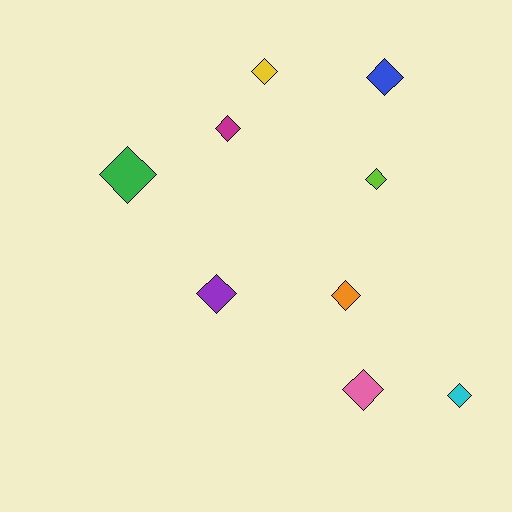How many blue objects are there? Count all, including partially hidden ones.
There is 1 blue object.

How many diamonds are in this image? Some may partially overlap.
There are 9 diamonds.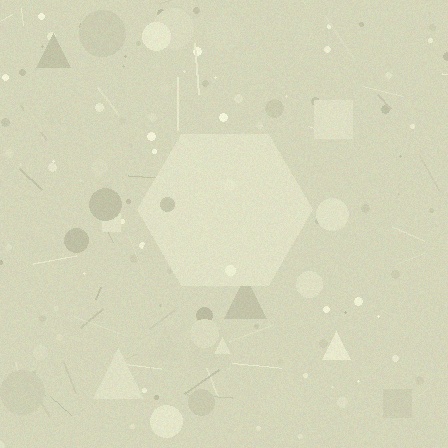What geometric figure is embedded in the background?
A hexagon is embedded in the background.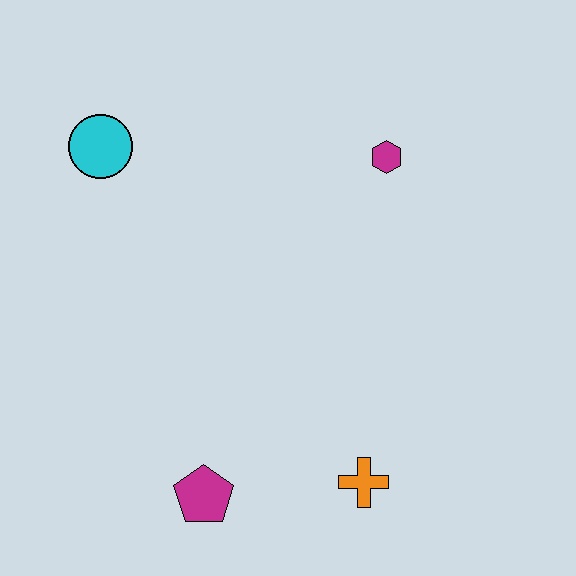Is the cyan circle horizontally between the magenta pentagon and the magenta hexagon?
No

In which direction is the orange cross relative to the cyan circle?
The orange cross is below the cyan circle.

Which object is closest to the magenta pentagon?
The orange cross is closest to the magenta pentagon.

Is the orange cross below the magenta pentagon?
No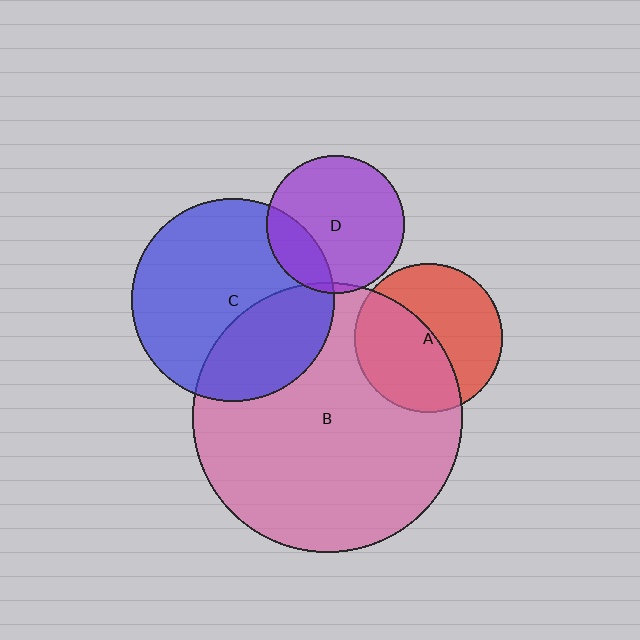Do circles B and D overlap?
Yes.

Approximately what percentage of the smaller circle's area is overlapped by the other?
Approximately 5%.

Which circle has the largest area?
Circle B (pink).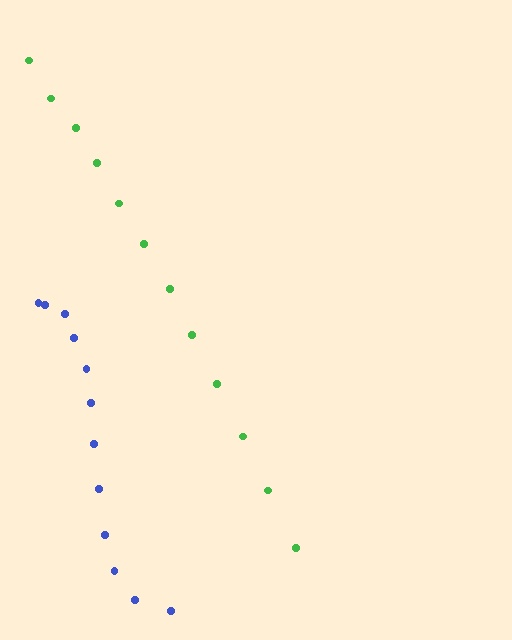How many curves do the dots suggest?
There are 2 distinct paths.